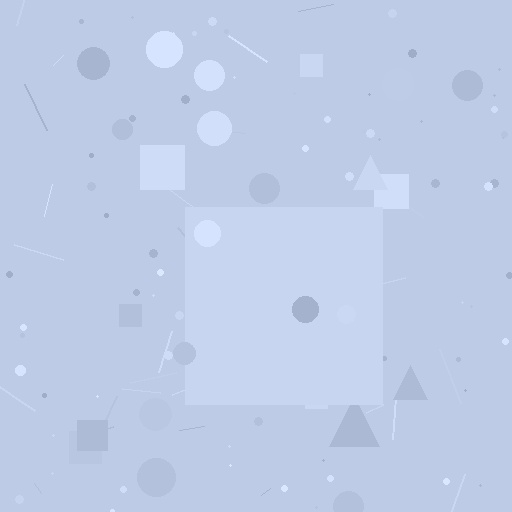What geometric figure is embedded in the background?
A square is embedded in the background.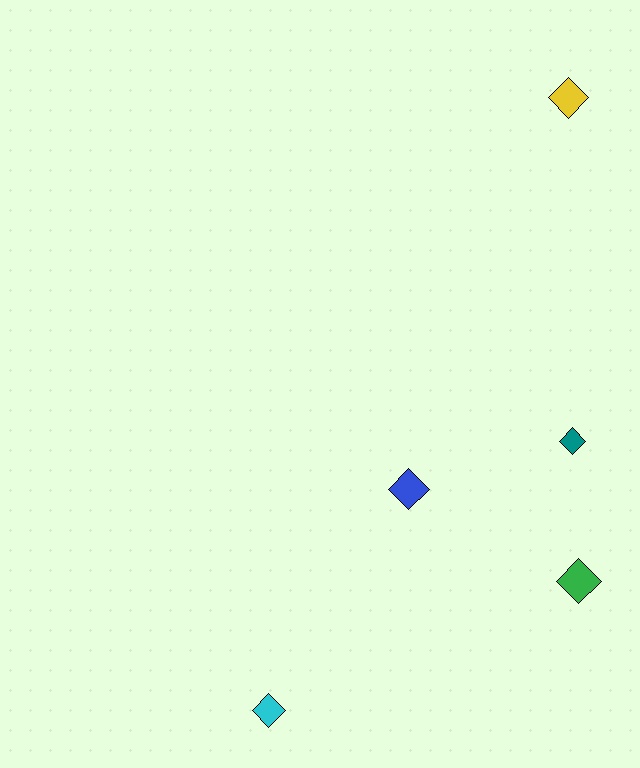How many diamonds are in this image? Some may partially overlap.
There are 5 diamonds.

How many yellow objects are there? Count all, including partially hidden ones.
There is 1 yellow object.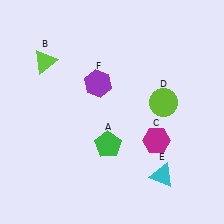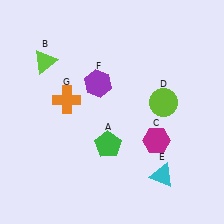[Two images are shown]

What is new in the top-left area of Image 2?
An orange cross (G) was added in the top-left area of Image 2.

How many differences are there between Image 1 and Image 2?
There is 1 difference between the two images.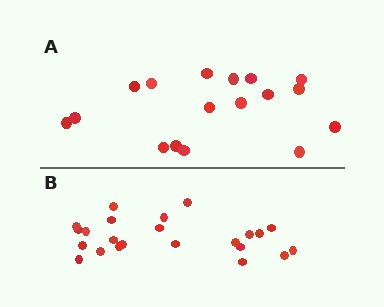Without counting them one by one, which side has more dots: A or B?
Region B (the bottom region) has more dots.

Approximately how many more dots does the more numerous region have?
Region B has about 6 more dots than region A.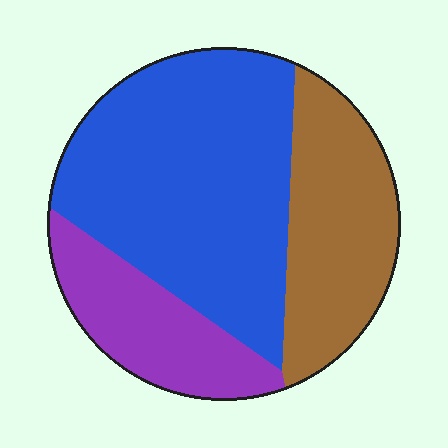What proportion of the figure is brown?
Brown covers 27% of the figure.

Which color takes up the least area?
Purple, at roughly 20%.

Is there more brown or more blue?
Blue.